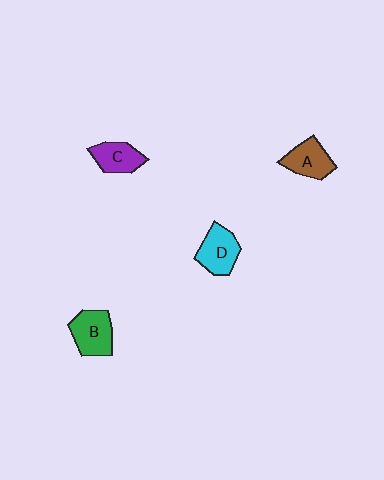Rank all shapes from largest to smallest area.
From largest to smallest: B (green), D (cyan), A (brown), C (purple).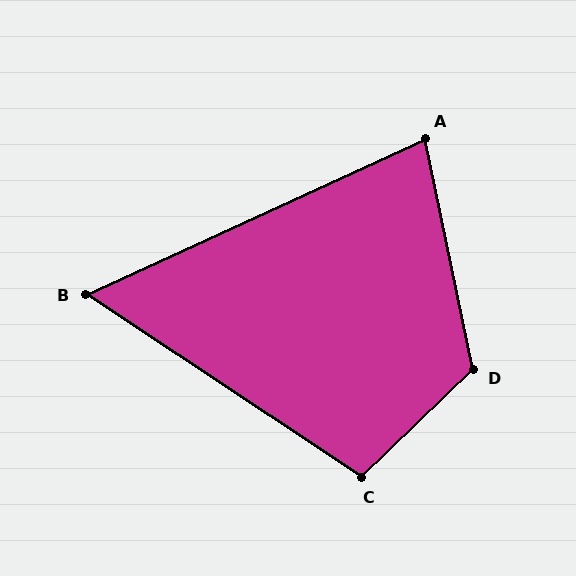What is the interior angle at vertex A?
Approximately 77 degrees (acute).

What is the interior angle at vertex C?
Approximately 103 degrees (obtuse).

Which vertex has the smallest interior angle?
B, at approximately 58 degrees.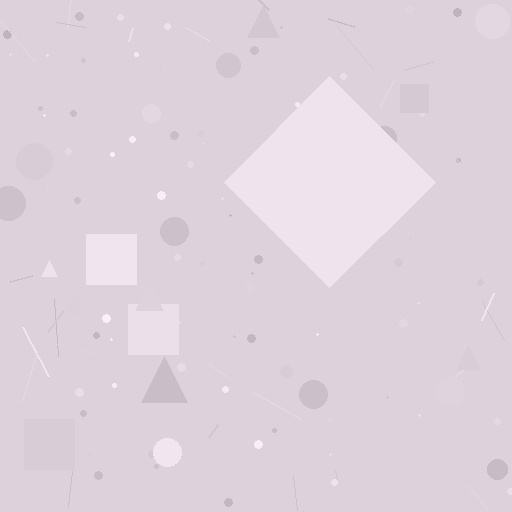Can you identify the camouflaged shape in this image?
The camouflaged shape is a diamond.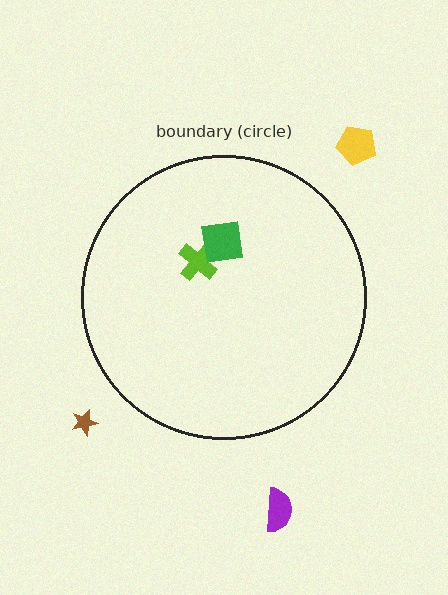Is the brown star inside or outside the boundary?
Outside.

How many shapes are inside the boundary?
2 inside, 3 outside.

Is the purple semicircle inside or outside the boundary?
Outside.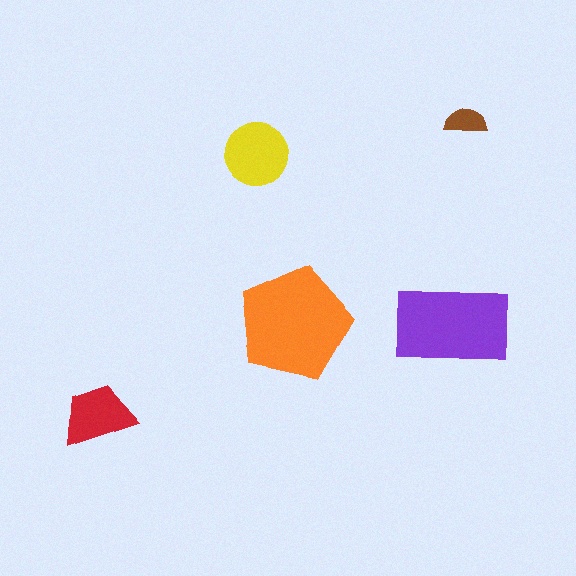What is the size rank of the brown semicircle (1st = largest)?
5th.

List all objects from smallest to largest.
The brown semicircle, the red trapezoid, the yellow circle, the purple rectangle, the orange pentagon.